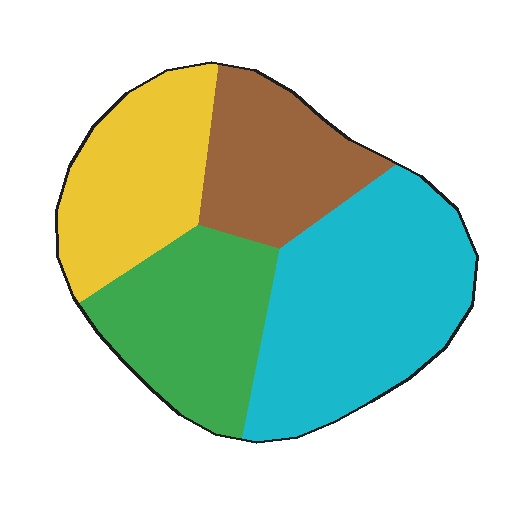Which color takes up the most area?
Cyan, at roughly 35%.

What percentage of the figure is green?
Green covers roughly 25% of the figure.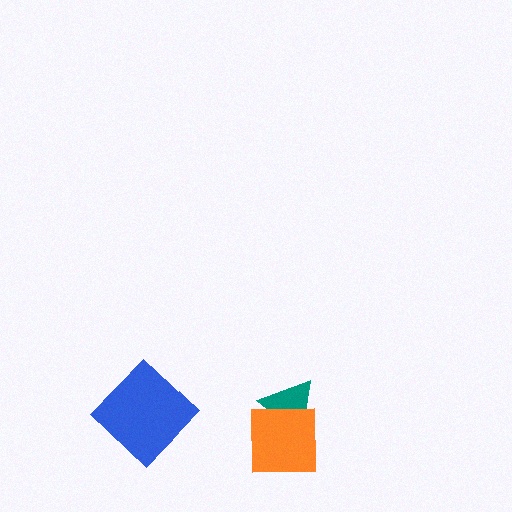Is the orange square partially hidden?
No, no other shape covers it.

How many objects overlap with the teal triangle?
1 object overlaps with the teal triangle.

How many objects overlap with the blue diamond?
0 objects overlap with the blue diamond.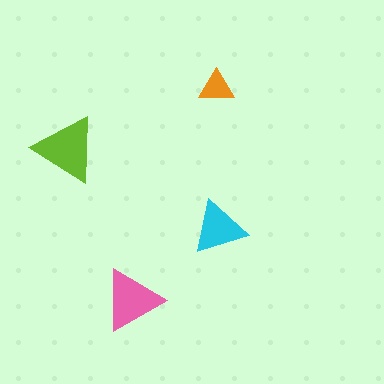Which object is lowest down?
The pink triangle is bottommost.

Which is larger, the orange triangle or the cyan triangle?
The cyan one.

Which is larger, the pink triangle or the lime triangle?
The lime one.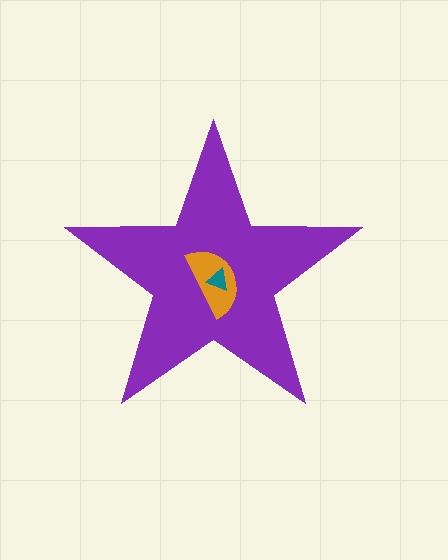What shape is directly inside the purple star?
The orange semicircle.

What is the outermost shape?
The purple star.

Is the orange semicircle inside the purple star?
Yes.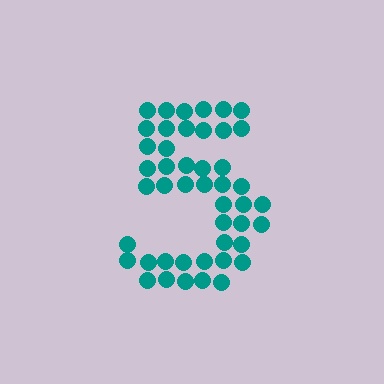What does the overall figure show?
The overall figure shows the digit 5.